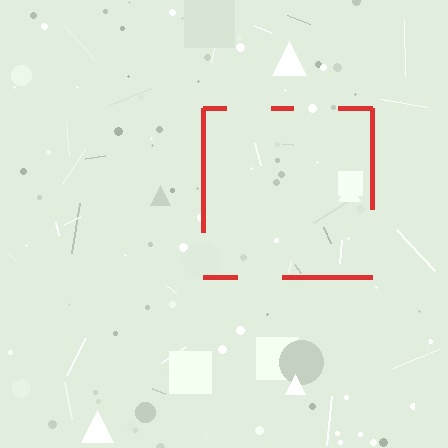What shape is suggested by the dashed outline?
The dashed outline suggests a square.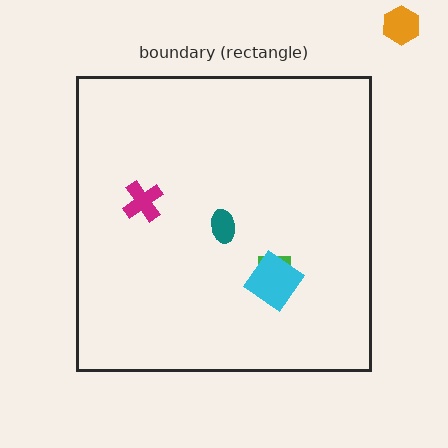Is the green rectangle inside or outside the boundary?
Inside.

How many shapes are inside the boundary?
4 inside, 1 outside.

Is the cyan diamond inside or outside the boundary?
Inside.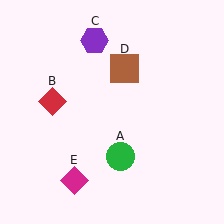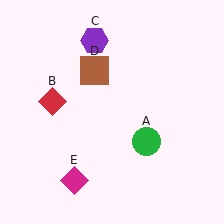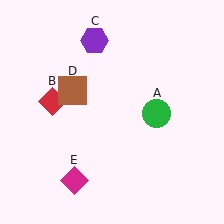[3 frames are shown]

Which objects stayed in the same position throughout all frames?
Red diamond (object B) and purple hexagon (object C) and magenta diamond (object E) remained stationary.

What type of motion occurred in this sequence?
The green circle (object A), brown square (object D) rotated counterclockwise around the center of the scene.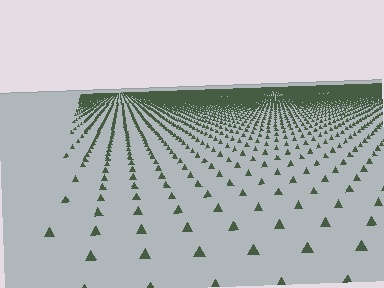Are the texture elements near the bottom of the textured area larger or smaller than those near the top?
Larger. Near the bottom, elements are closer to the viewer and appear at a bigger on-screen size.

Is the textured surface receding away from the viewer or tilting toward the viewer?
The surface is receding away from the viewer. Texture elements get smaller and denser toward the top.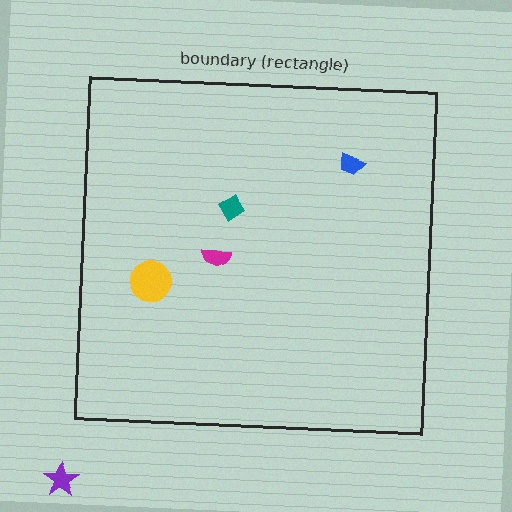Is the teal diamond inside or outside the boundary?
Inside.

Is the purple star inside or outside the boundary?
Outside.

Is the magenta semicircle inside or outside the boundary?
Inside.